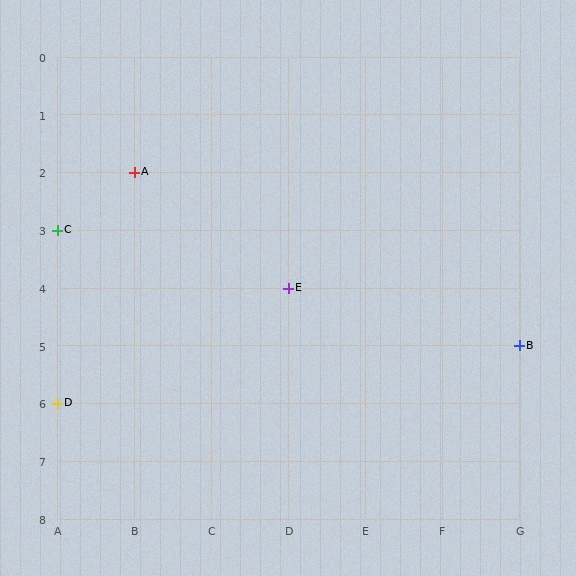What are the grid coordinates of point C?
Point C is at grid coordinates (A, 3).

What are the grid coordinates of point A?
Point A is at grid coordinates (B, 2).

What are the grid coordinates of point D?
Point D is at grid coordinates (A, 6).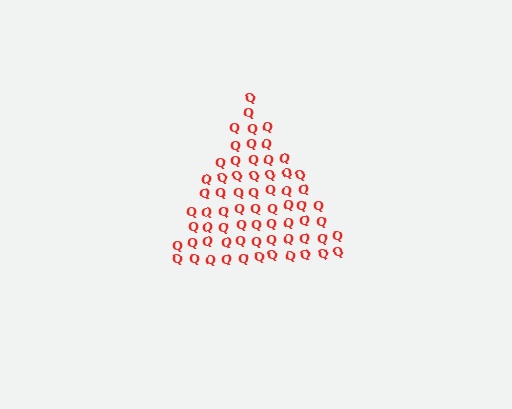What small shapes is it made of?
It is made of small letter Q's.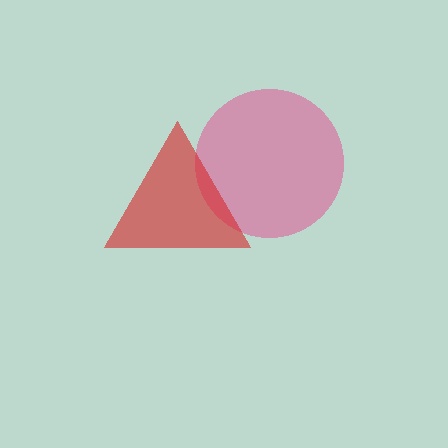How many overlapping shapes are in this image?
There are 2 overlapping shapes in the image.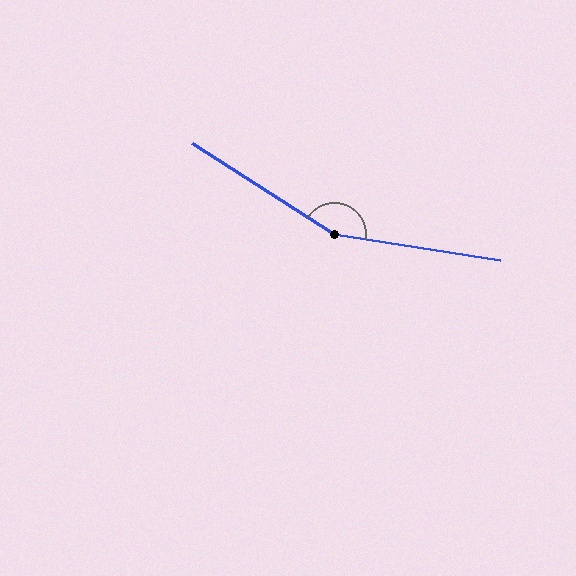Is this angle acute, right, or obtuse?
It is obtuse.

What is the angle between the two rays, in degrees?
Approximately 157 degrees.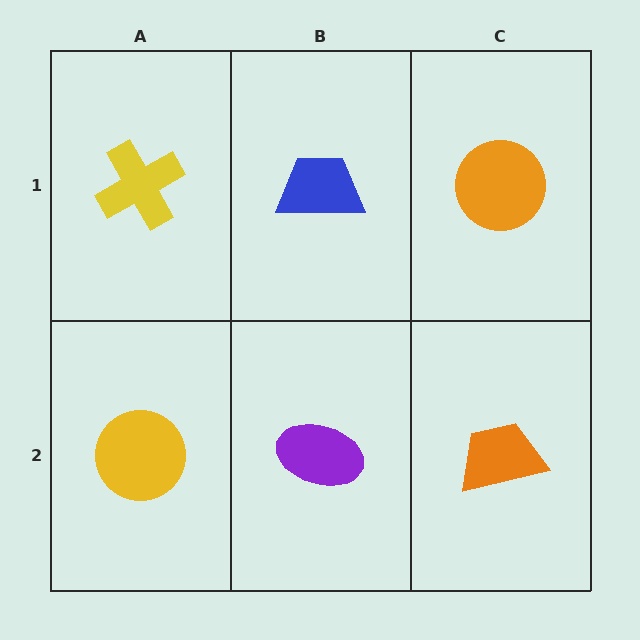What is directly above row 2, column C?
An orange circle.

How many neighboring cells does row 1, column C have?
2.